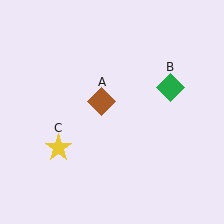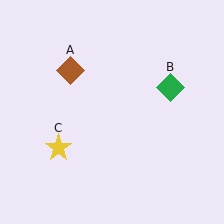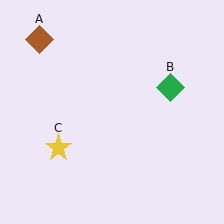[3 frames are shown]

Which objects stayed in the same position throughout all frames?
Green diamond (object B) and yellow star (object C) remained stationary.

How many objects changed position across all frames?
1 object changed position: brown diamond (object A).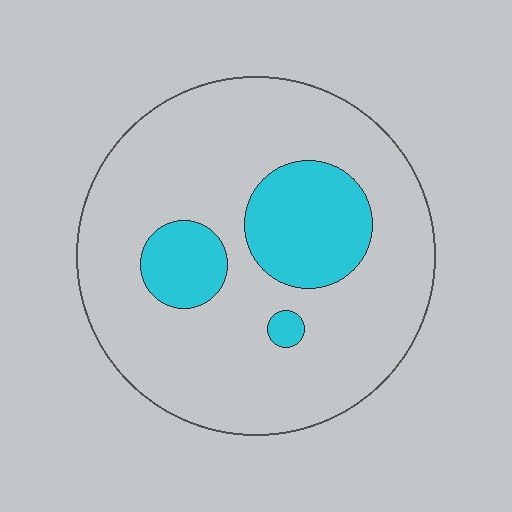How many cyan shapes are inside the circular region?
3.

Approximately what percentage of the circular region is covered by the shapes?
Approximately 20%.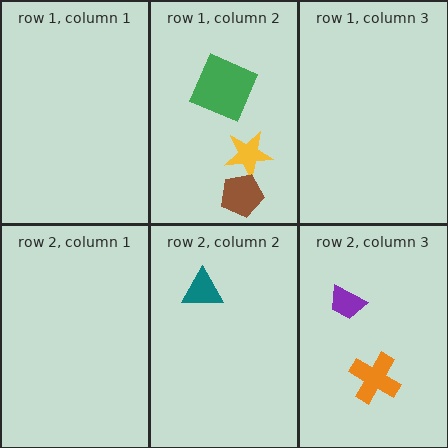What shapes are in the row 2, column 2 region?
The teal triangle.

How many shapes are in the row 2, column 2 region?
1.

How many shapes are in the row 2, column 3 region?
2.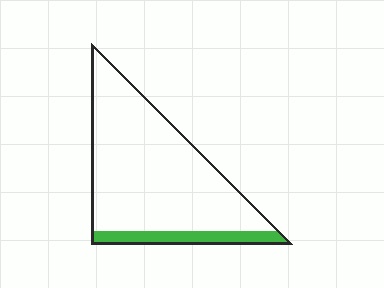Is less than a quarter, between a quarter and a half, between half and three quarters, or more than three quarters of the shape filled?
Less than a quarter.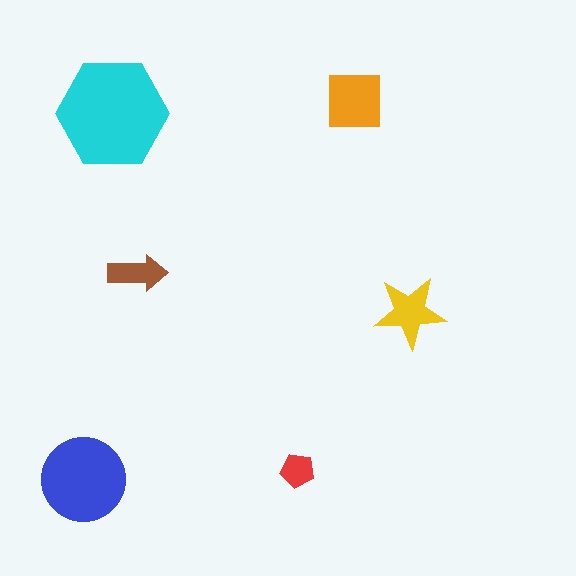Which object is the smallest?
The red pentagon.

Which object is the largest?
The cyan hexagon.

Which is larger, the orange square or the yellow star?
The orange square.